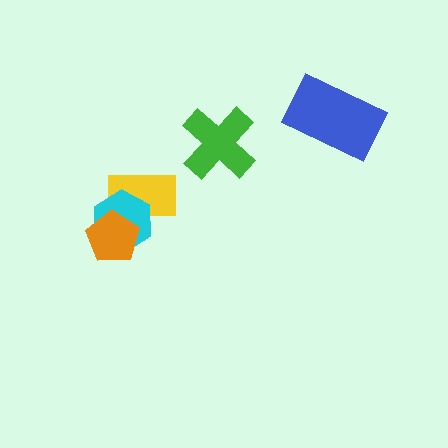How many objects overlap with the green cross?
0 objects overlap with the green cross.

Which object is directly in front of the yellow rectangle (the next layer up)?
The cyan hexagon is directly in front of the yellow rectangle.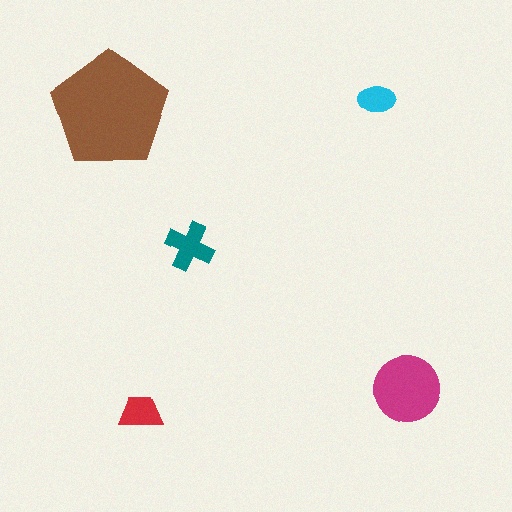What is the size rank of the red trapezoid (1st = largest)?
4th.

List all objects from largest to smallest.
The brown pentagon, the magenta circle, the teal cross, the red trapezoid, the cyan ellipse.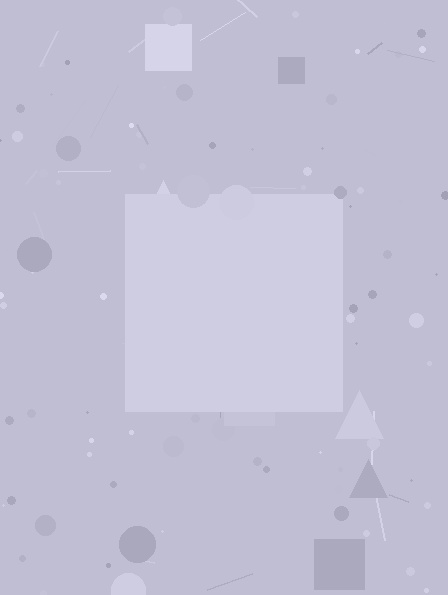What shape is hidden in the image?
A square is hidden in the image.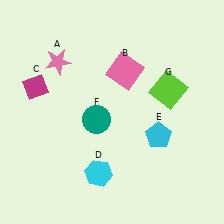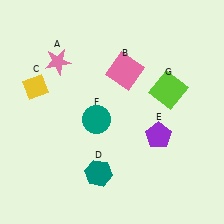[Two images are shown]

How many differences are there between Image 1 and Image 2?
There are 3 differences between the two images.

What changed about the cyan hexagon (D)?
In Image 1, D is cyan. In Image 2, it changed to teal.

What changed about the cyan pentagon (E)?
In Image 1, E is cyan. In Image 2, it changed to purple.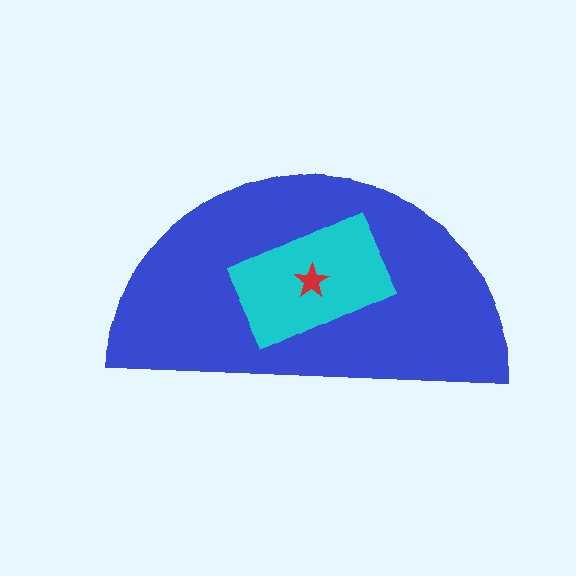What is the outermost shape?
The blue semicircle.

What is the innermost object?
The red star.